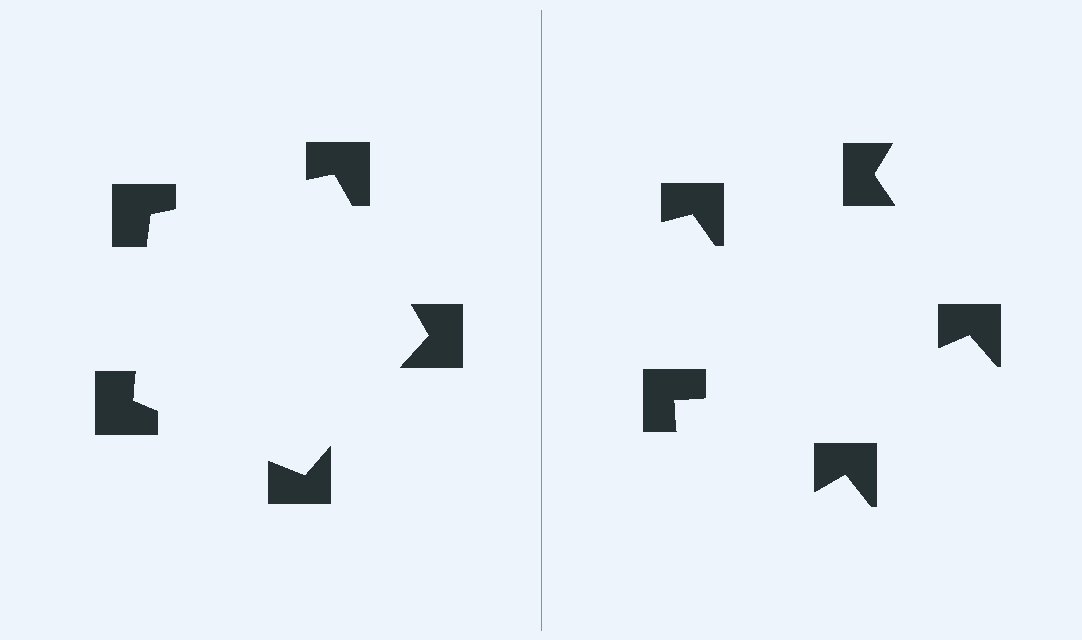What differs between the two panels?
The notched squares are positioned identically on both sides; only the wedge orientations differ. On the left they align to a pentagon; on the right they are misaligned.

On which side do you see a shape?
An illusory pentagon appears on the left side. On the right side the wedge cuts are rotated, so no coherent shape forms.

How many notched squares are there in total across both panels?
10 — 5 on each side.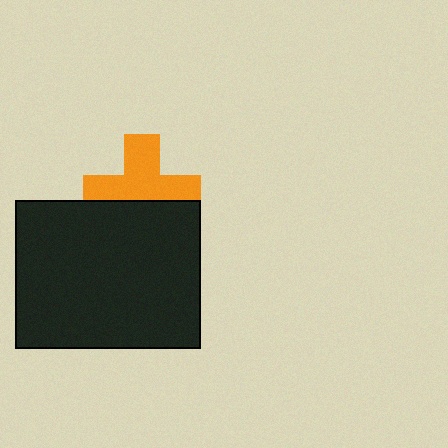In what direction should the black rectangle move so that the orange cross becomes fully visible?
The black rectangle should move down. That is the shortest direction to clear the overlap and leave the orange cross fully visible.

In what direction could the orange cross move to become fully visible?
The orange cross could move up. That would shift it out from behind the black rectangle entirely.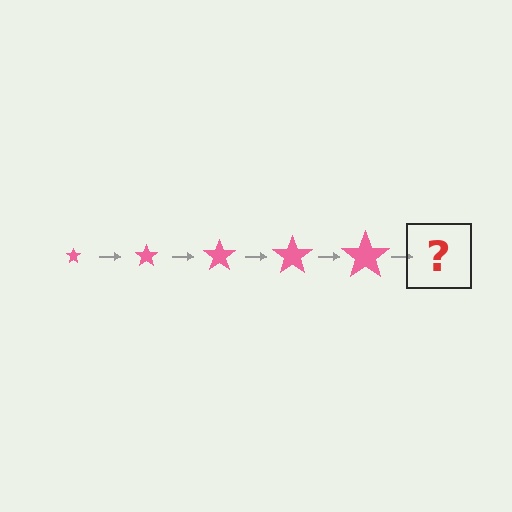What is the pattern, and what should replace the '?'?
The pattern is that the star gets progressively larger each step. The '?' should be a pink star, larger than the previous one.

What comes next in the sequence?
The next element should be a pink star, larger than the previous one.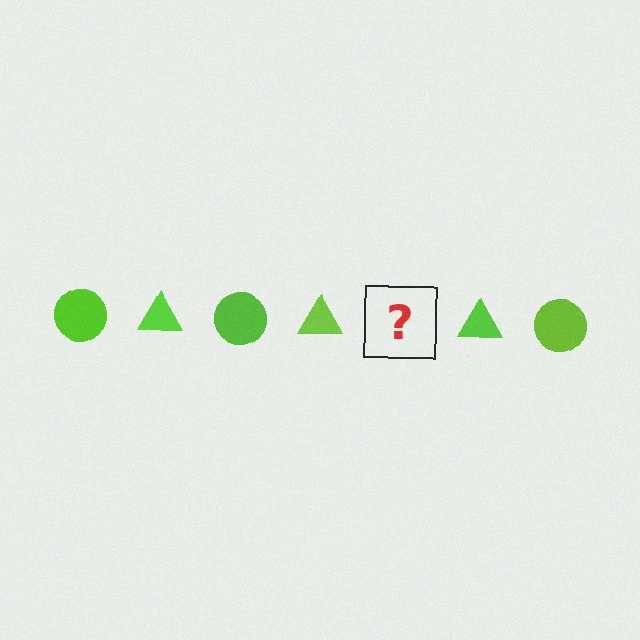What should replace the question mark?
The question mark should be replaced with a lime circle.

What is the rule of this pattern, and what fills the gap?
The rule is that the pattern cycles through circle, triangle shapes in lime. The gap should be filled with a lime circle.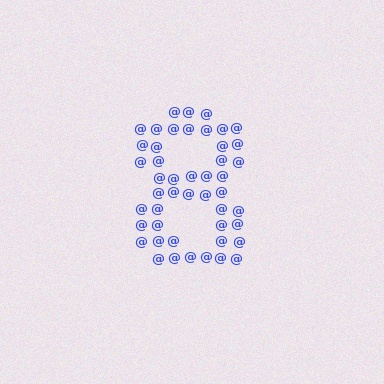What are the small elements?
The small elements are at signs.